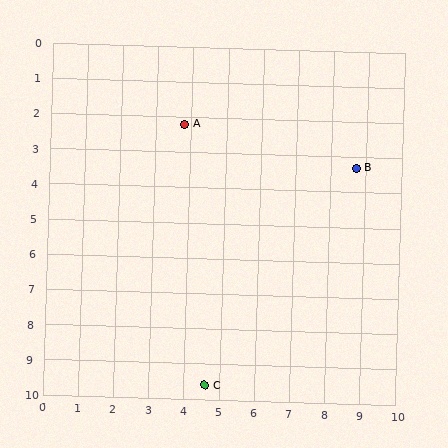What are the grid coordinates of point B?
Point B is at approximately (8.7, 3.3).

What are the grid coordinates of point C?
Point C is at approximately (4.6, 9.6).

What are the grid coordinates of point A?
Point A is at approximately (3.8, 2.2).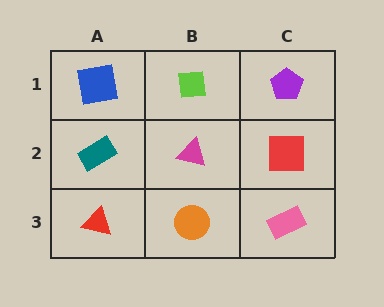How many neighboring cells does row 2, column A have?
3.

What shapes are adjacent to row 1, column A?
A teal rectangle (row 2, column A), a lime square (row 1, column B).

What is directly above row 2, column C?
A purple pentagon.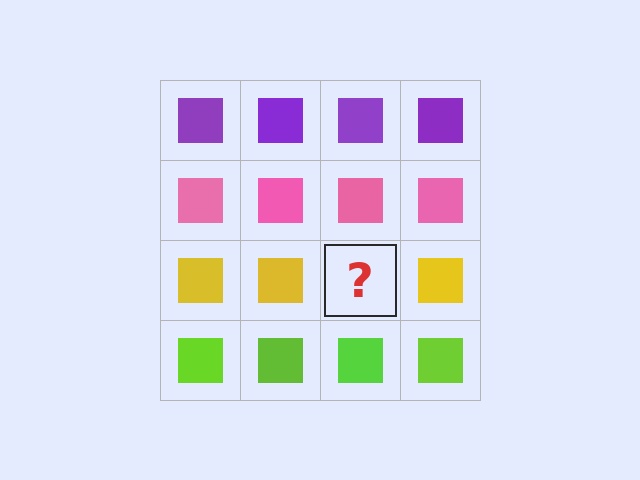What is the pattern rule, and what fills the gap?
The rule is that each row has a consistent color. The gap should be filled with a yellow square.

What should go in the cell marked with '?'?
The missing cell should contain a yellow square.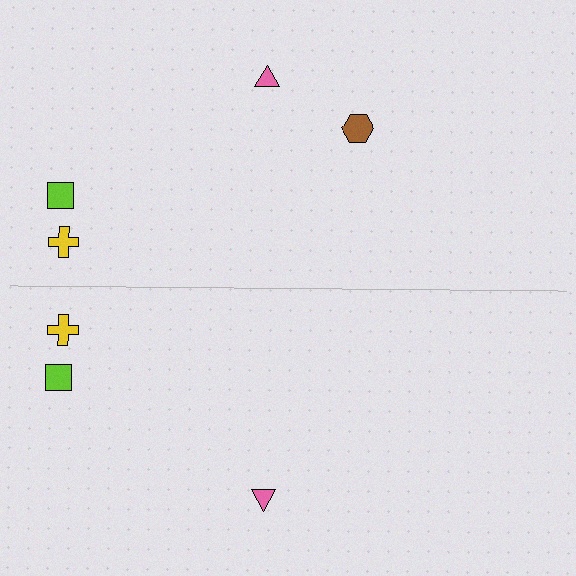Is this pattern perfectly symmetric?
No, the pattern is not perfectly symmetric. A brown hexagon is missing from the bottom side.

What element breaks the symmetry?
A brown hexagon is missing from the bottom side.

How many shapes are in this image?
There are 7 shapes in this image.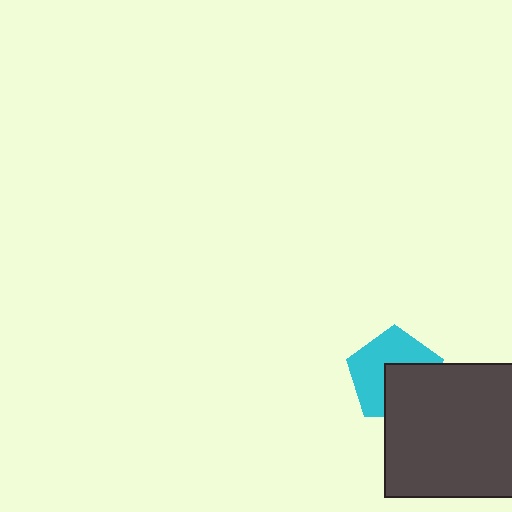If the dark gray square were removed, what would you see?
You would see the complete cyan pentagon.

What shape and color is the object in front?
The object in front is a dark gray square.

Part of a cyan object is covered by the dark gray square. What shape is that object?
It is a pentagon.